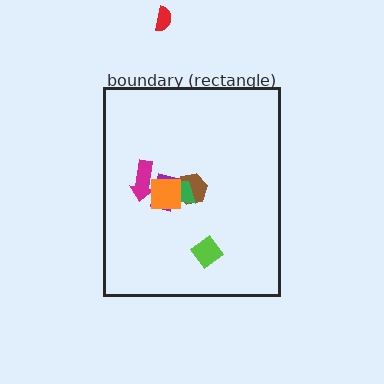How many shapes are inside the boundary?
6 inside, 1 outside.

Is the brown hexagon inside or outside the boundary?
Inside.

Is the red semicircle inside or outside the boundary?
Outside.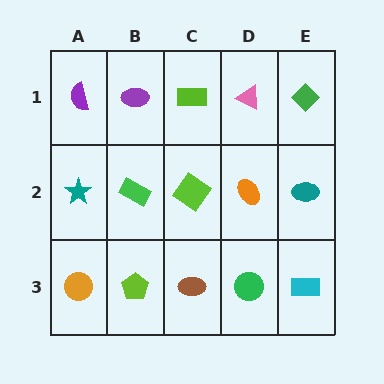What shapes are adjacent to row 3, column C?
A lime diamond (row 2, column C), a lime pentagon (row 3, column B), a green circle (row 3, column D).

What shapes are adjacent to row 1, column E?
A teal ellipse (row 2, column E), a pink triangle (row 1, column D).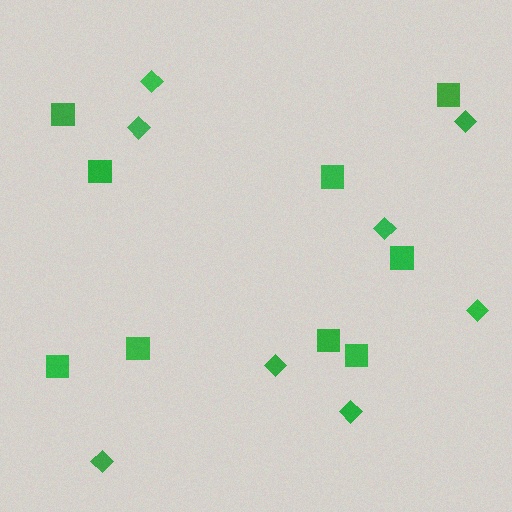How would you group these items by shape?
There are 2 groups: one group of diamonds (8) and one group of squares (9).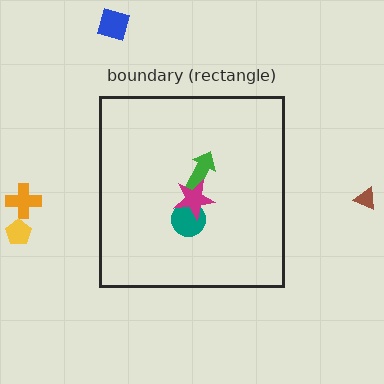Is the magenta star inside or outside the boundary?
Inside.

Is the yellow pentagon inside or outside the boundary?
Outside.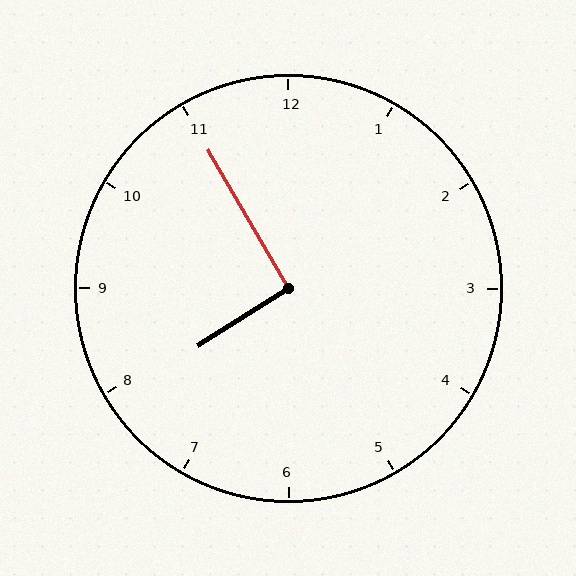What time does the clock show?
7:55.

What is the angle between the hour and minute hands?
Approximately 92 degrees.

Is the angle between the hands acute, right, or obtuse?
It is right.